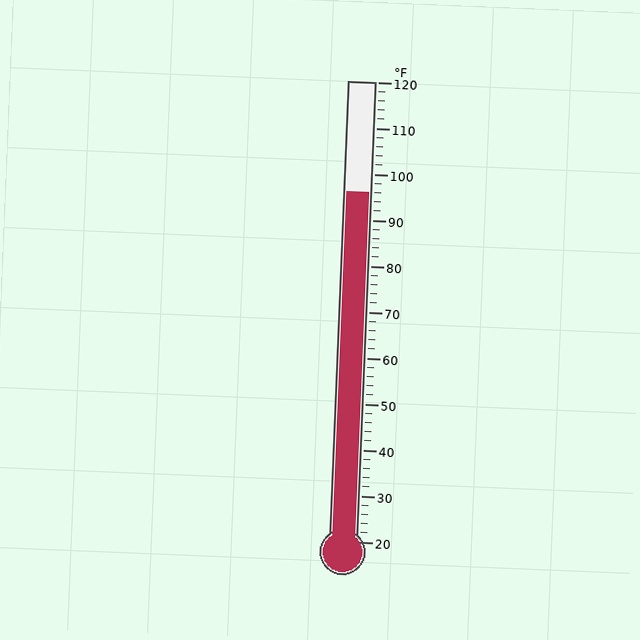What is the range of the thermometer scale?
The thermometer scale ranges from 20°F to 120°F.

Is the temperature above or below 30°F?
The temperature is above 30°F.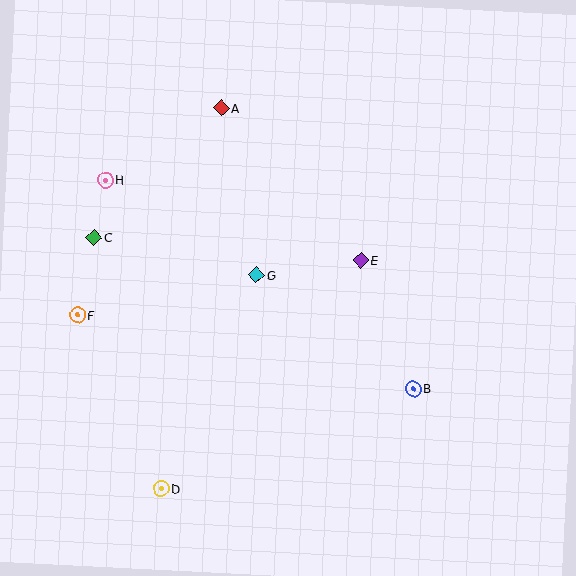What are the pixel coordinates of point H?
Point H is at (106, 180).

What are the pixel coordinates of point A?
Point A is at (221, 108).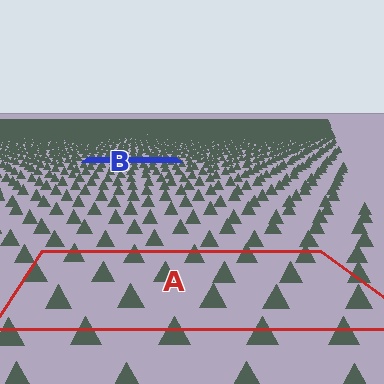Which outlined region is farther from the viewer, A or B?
Region B is farther from the viewer — the texture elements inside it appear smaller and more densely packed.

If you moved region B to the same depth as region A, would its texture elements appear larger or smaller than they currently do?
They would appear larger. At a closer depth, the same texture elements are projected at a bigger on-screen size.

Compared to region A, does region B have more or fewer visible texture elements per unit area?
Region B has more texture elements per unit area — they are packed more densely because it is farther away.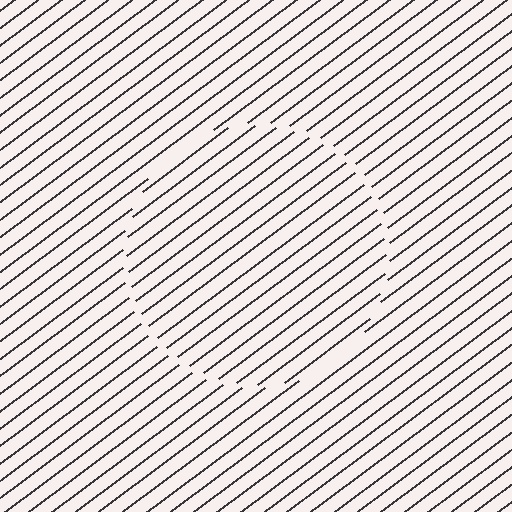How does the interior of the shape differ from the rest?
The interior of the shape contains the same grating, shifted by half a period — the contour is defined by the phase discontinuity where line-ends from the inner and outer gratings abut.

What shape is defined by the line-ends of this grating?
An illusory circle. The interior of the shape contains the same grating, shifted by half a period — the contour is defined by the phase discontinuity where line-ends from the inner and outer gratings abut.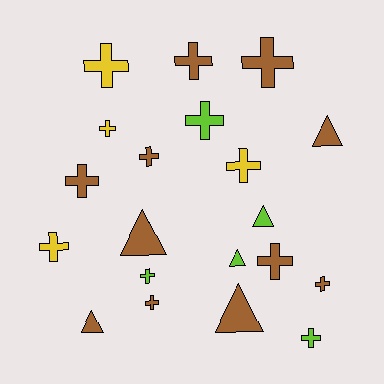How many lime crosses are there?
There are 3 lime crosses.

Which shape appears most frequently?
Cross, with 14 objects.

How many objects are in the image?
There are 20 objects.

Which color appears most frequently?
Brown, with 11 objects.